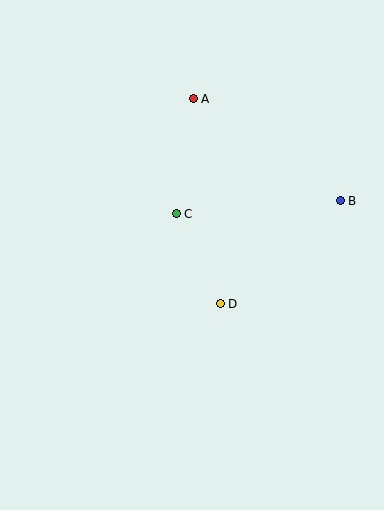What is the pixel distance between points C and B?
The distance between C and B is 165 pixels.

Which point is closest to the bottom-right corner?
Point D is closest to the bottom-right corner.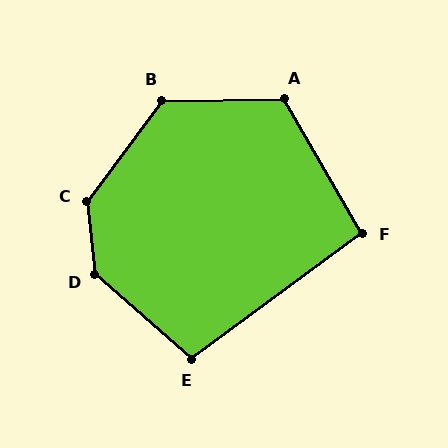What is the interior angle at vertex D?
Approximately 137 degrees (obtuse).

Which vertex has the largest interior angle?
C, at approximately 138 degrees.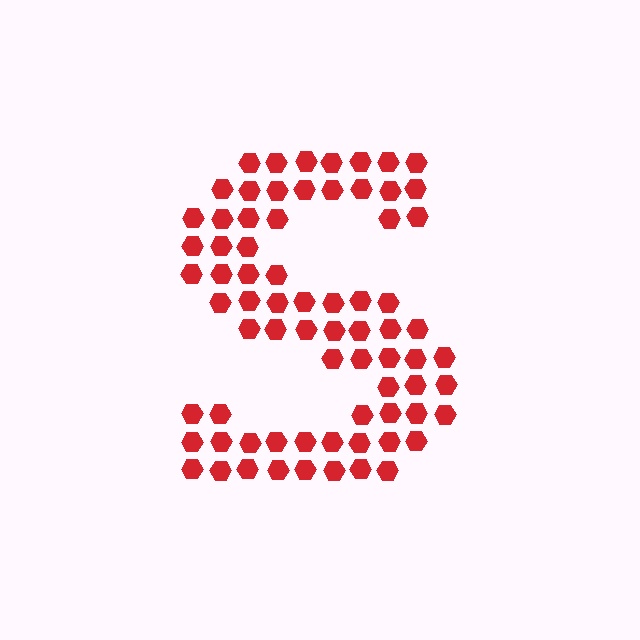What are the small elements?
The small elements are hexagons.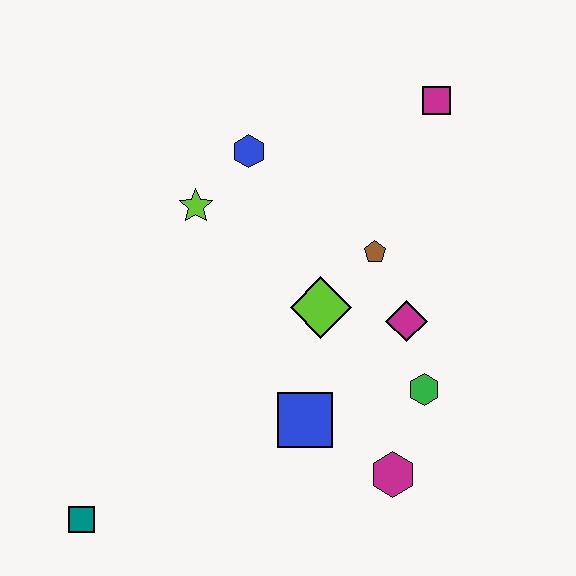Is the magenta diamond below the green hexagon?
No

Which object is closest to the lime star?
The blue hexagon is closest to the lime star.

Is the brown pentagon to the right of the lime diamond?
Yes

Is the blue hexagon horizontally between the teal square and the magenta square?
Yes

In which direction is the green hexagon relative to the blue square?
The green hexagon is to the right of the blue square.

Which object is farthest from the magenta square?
The teal square is farthest from the magenta square.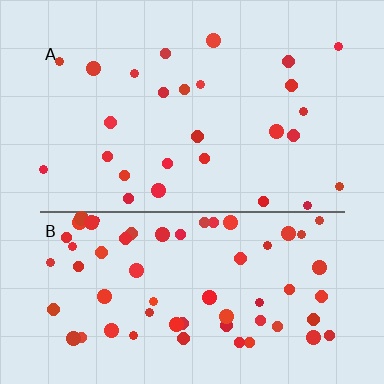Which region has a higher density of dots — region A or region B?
B (the bottom).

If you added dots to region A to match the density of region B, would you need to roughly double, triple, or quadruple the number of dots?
Approximately double.